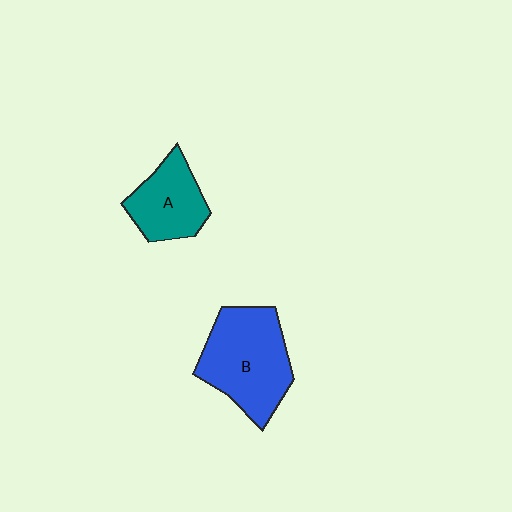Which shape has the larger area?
Shape B (blue).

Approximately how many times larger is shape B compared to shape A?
Approximately 1.6 times.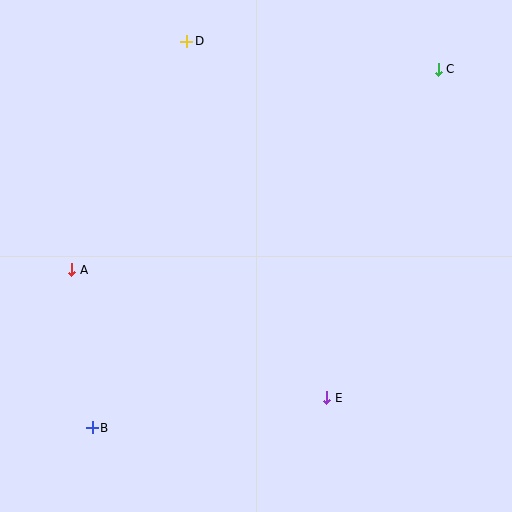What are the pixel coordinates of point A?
Point A is at (72, 270).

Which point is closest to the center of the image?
Point E at (327, 398) is closest to the center.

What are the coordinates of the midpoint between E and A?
The midpoint between E and A is at (199, 334).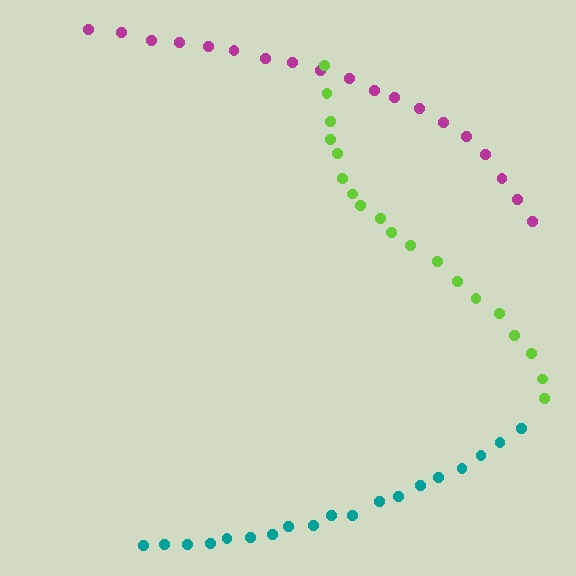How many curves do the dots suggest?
There are 3 distinct paths.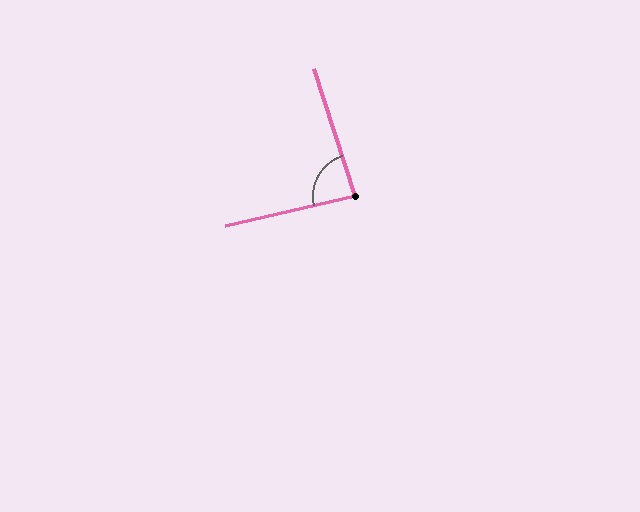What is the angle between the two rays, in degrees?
Approximately 85 degrees.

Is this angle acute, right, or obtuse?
It is approximately a right angle.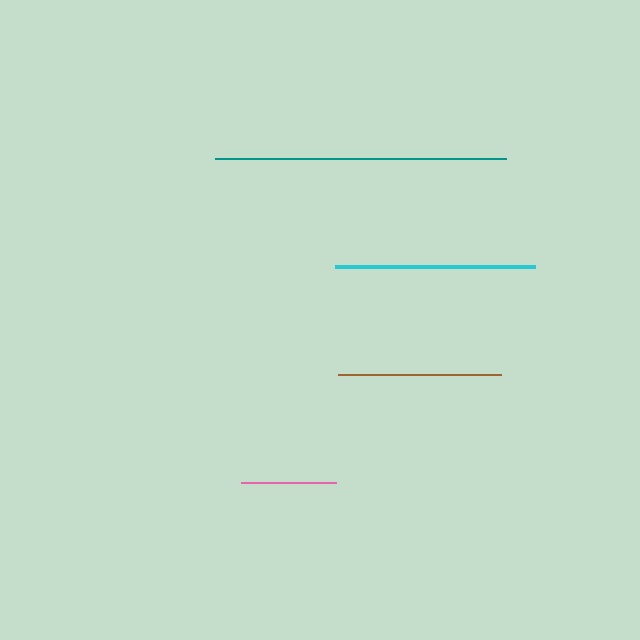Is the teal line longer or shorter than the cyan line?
The teal line is longer than the cyan line.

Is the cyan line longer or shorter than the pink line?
The cyan line is longer than the pink line.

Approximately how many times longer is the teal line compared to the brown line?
The teal line is approximately 1.8 times the length of the brown line.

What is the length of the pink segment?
The pink segment is approximately 95 pixels long.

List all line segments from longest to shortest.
From longest to shortest: teal, cyan, brown, pink.